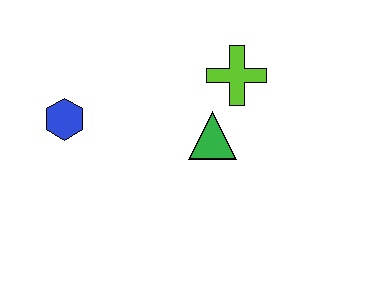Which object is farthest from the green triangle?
The blue hexagon is farthest from the green triangle.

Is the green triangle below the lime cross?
Yes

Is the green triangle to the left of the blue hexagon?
No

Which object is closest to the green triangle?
The lime cross is closest to the green triangle.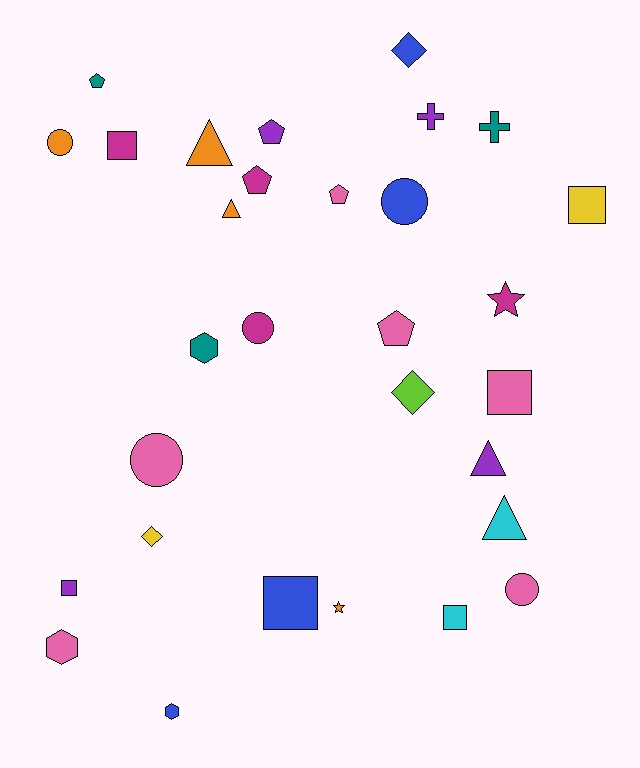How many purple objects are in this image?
There are 4 purple objects.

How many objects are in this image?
There are 30 objects.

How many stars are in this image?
There are 2 stars.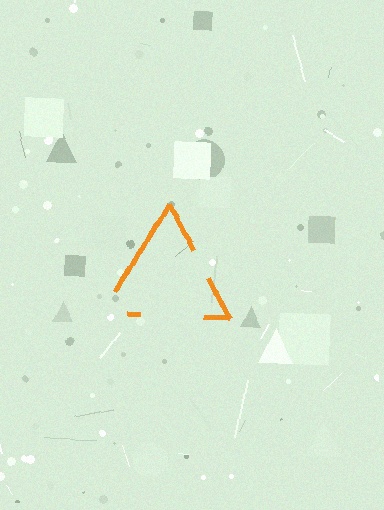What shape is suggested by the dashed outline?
The dashed outline suggests a triangle.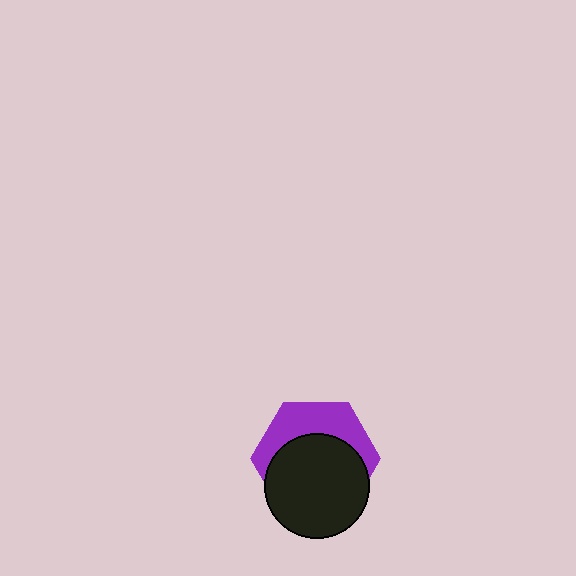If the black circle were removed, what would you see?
You would see the complete purple hexagon.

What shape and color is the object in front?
The object in front is a black circle.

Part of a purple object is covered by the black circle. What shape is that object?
It is a hexagon.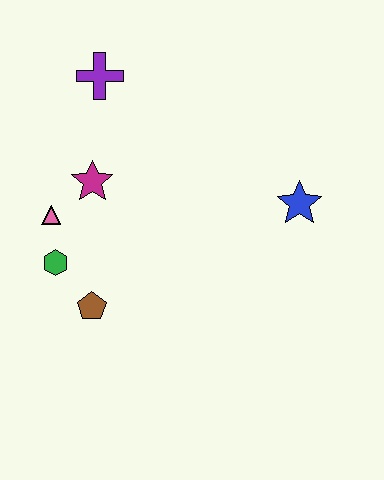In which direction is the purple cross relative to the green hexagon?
The purple cross is above the green hexagon.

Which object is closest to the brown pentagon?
The green hexagon is closest to the brown pentagon.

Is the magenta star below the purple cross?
Yes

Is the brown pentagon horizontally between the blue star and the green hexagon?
Yes